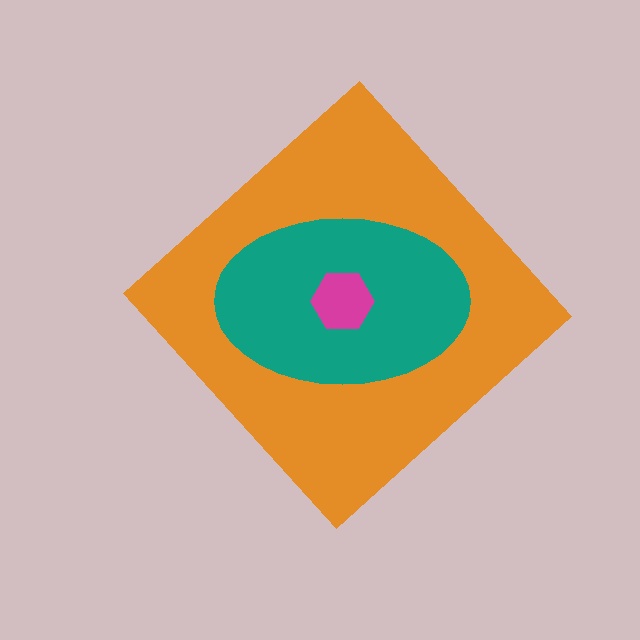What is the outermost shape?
The orange diamond.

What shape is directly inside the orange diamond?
The teal ellipse.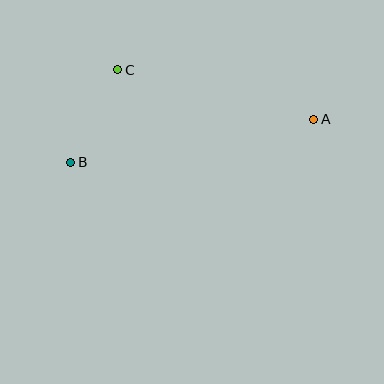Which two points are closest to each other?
Points B and C are closest to each other.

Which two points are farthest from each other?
Points A and B are farthest from each other.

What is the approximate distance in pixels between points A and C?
The distance between A and C is approximately 202 pixels.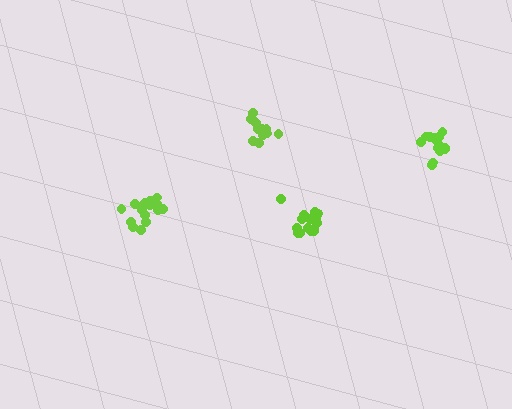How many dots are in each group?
Group 1: 12 dots, Group 2: 16 dots, Group 3: 16 dots, Group 4: 14 dots (58 total).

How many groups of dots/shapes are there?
There are 4 groups.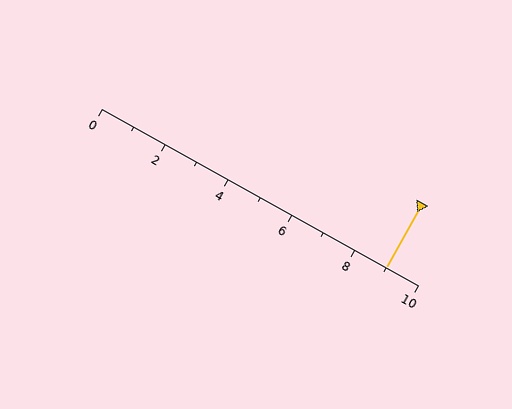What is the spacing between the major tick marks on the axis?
The major ticks are spaced 2 apart.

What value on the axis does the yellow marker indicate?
The marker indicates approximately 9.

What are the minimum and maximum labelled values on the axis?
The axis runs from 0 to 10.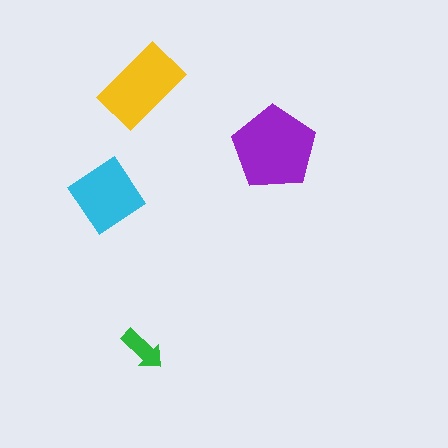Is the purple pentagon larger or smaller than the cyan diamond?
Larger.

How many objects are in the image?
There are 4 objects in the image.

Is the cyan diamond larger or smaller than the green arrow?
Larger.